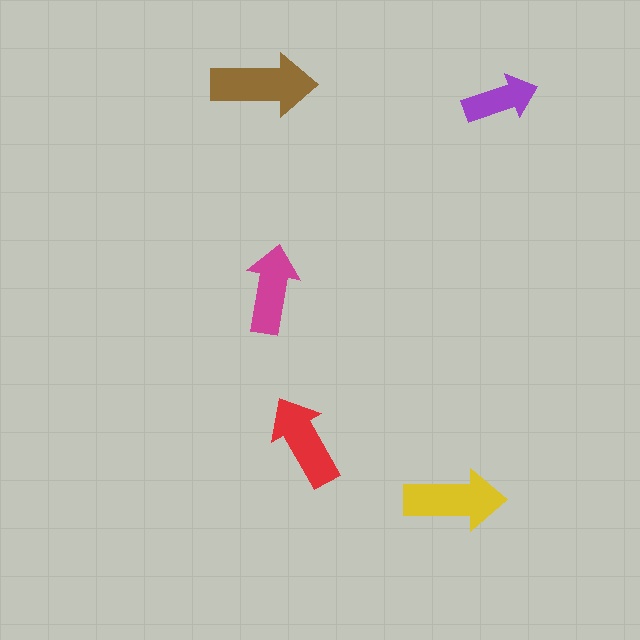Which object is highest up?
The brown arrow is topmost.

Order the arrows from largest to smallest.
the brown one, the yellow one, the red one, the magenta one, the purple one.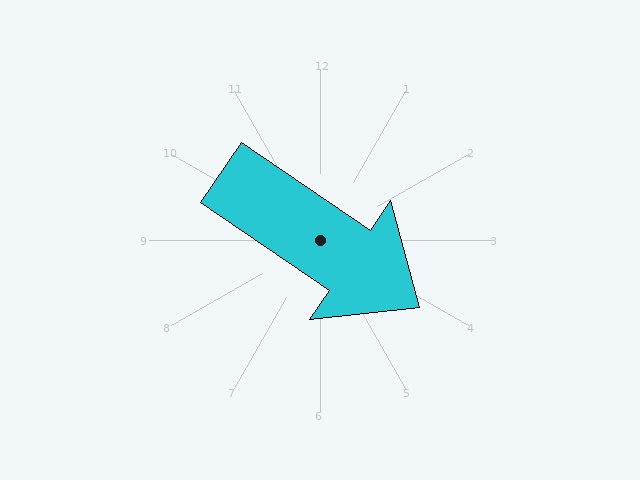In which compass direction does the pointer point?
Southeast.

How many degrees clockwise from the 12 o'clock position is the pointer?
Approximately 124 degrees.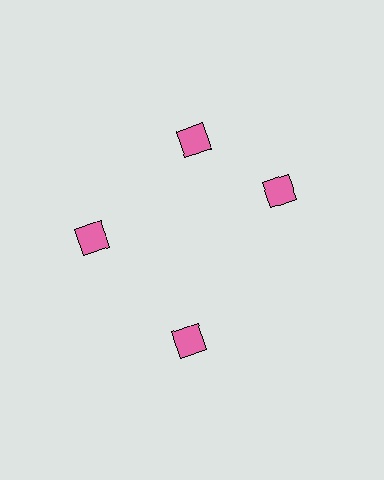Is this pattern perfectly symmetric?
No. The 4 pink diamonds are arranged in a ring, but one element near the 3 o'clock position is rotated out of alignment along the ring, breaking the 4-fold rotational symmetry.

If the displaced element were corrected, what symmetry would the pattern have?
It would have 4-fold rotational symmetry — the pattern would map onto itself every 90 degrees.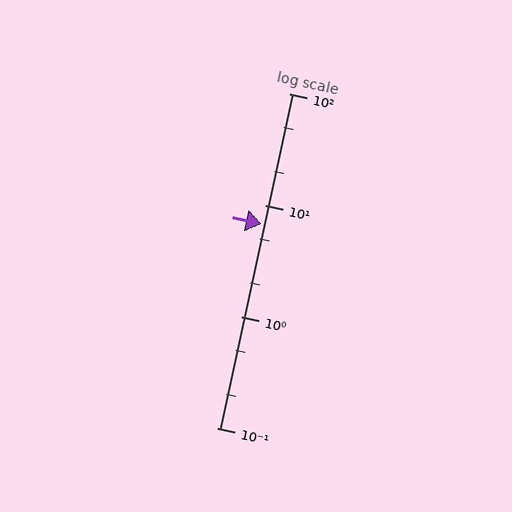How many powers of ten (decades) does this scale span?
The scale spans 3 decades, from 0.1 to 100.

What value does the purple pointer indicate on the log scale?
The pointer indicates approximately 6.8.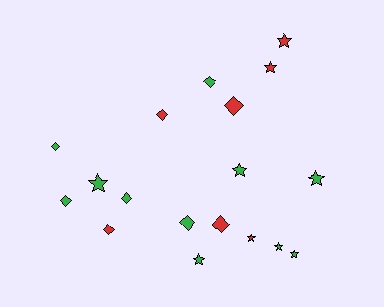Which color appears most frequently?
Green, with 11 objects.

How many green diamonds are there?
There are 5 green diamonds.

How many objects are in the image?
There are 18 objects.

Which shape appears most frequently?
Star, with 9 objects.